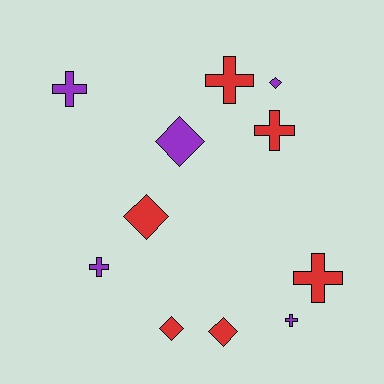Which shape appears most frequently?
Cross, with 6 objects.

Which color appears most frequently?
Red, with 6 objects.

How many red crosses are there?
There are 3 red crosses.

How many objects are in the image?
There are 11 objects.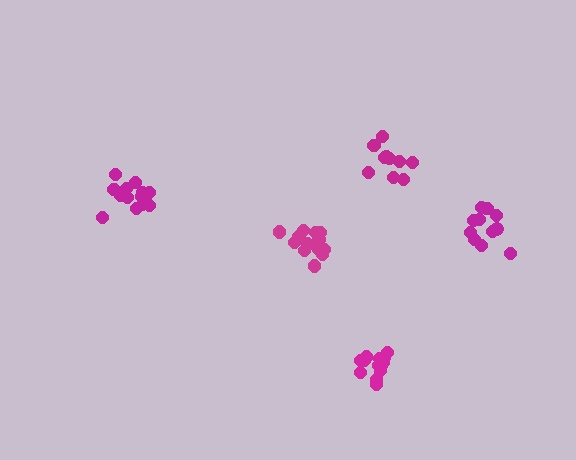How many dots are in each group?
Group 1: 14 dots, Group 2: 13 dots, Group 3: 11 dots, Group 4: 13 dots, Group 5: 11 dots (62 total).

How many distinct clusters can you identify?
There are 5 distinct clusters.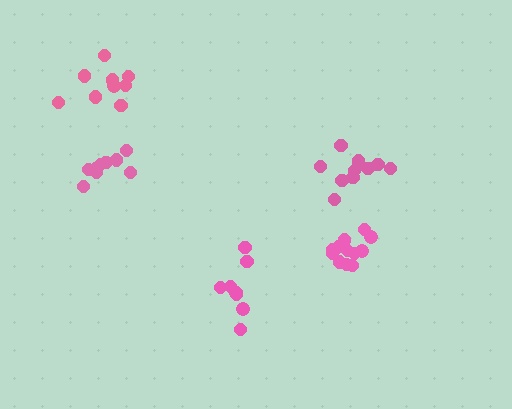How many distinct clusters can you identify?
There are 5 distinct clusters.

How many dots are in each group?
Group 1: 9 dots, Group 2: 10 dots, Group 3: 13 dots, Group 4: 10 dots, Group 5: 8 dots (50 total).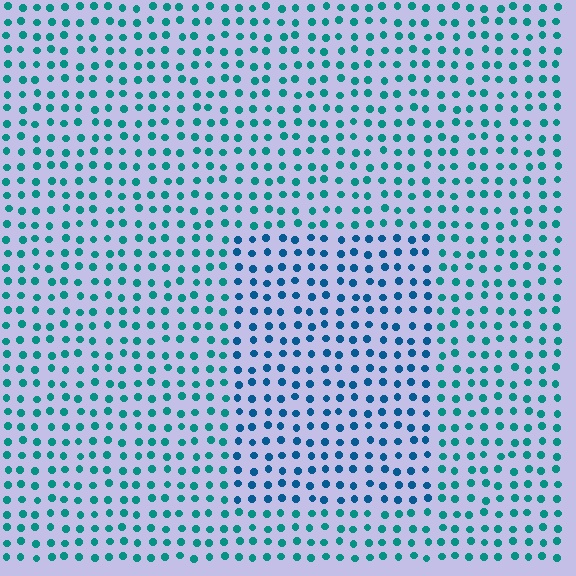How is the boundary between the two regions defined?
The boundary is defined purely by a slight shift in hue (about 30 degrees). Spacing, size, and orientation are identical on both sides.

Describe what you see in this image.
The image is filled with small teal elements in a uniform arrangement. A rectangle-shaped region is visible where the elements are tinted to a slightly different hue, forming a subtle color boundary.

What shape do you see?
I see a rectangle.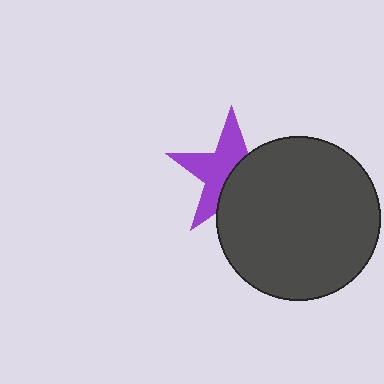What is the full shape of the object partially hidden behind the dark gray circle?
The partially hidden object is a purple star.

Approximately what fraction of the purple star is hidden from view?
Roughly 47% of the purple star is hidden behind the dark gray circle.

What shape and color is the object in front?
The object in front is a dark gray circle.